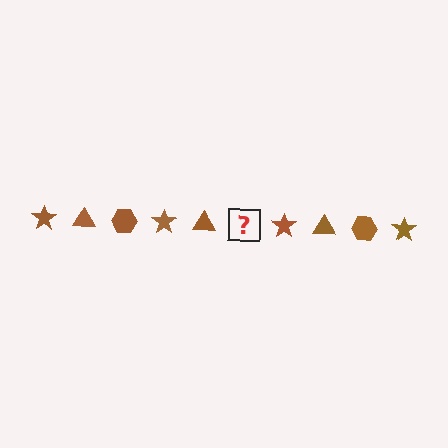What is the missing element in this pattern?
The missing element is a brown hexagon.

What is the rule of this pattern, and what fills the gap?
The rule is that the pattern cycles through star, triangle, hexagon shapes in brown. The gap should be filled with a brown hexagon.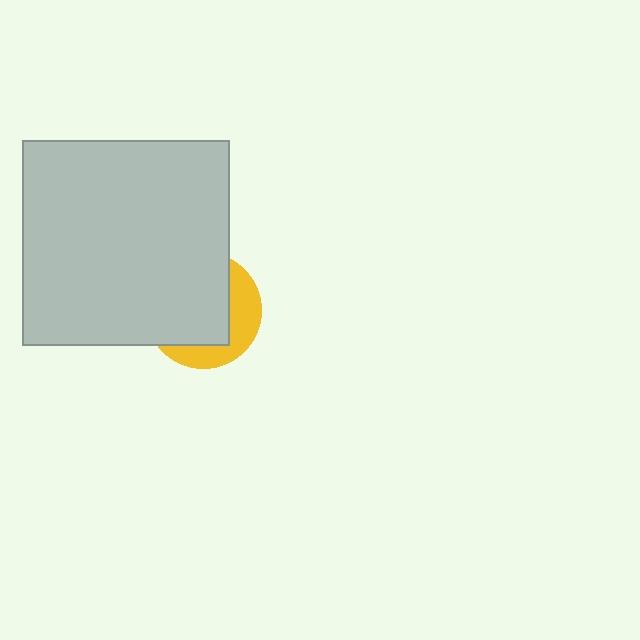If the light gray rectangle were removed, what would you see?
You would see the complete yellow circle.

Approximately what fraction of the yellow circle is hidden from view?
Roughly 65% of the yellow circle is hidden behind the light gray rectangle.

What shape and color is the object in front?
The object in front is a light gray rectangle.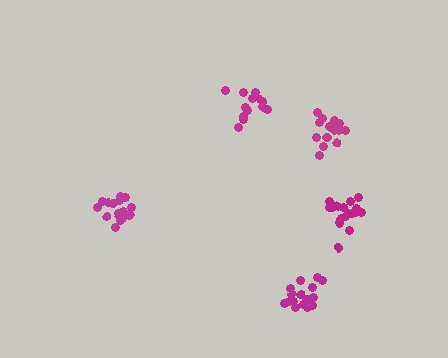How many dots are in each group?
Group 1: 18 dots, Group 2: 17 dots, Group 3: 16 dots, Group 4: 18 dots, Group 5: 15 dots (84 total).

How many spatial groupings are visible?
There are 5 spatial groupings.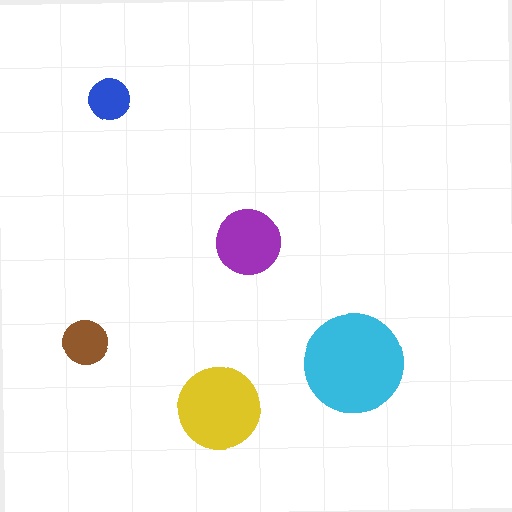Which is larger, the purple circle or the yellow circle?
The yellow one.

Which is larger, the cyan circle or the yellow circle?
The cyan one.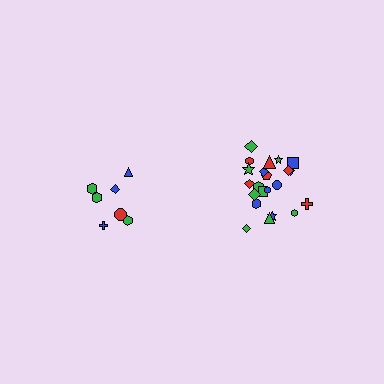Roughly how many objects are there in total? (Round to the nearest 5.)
Roughly 30 objects in total.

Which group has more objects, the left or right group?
The right group.